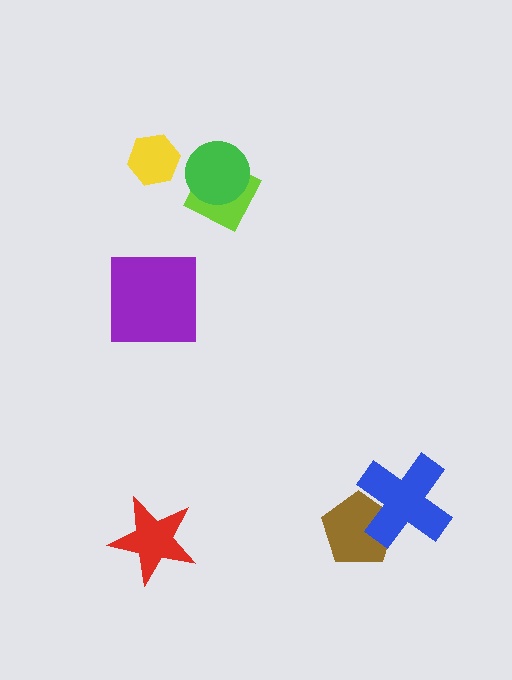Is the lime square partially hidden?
Yes, it is partially covered by another shape.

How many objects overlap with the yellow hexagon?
0 objects overlap with the yellow hexagon.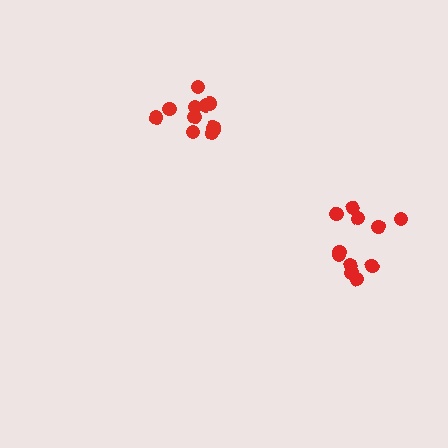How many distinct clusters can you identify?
There are 2 distinct clusters.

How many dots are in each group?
Group 1: 11 dots, Group 2: 11 dots (22 total).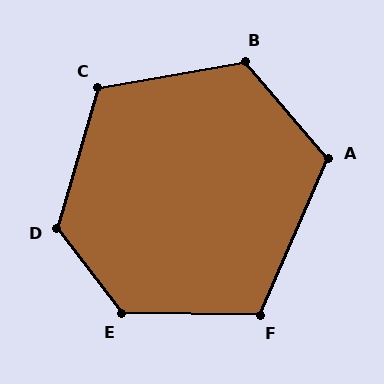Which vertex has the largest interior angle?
E, at approximately 128 degrees.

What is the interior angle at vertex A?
Approximately 116 degrees (obtuse).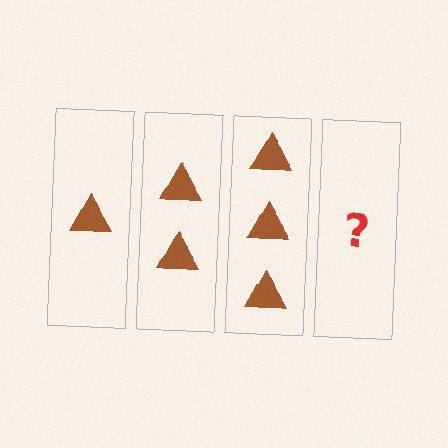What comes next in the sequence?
The next element should be 4 triangles.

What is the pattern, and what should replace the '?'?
The pattern is that each step adds one more triangle. The '?' should be 4 triangles.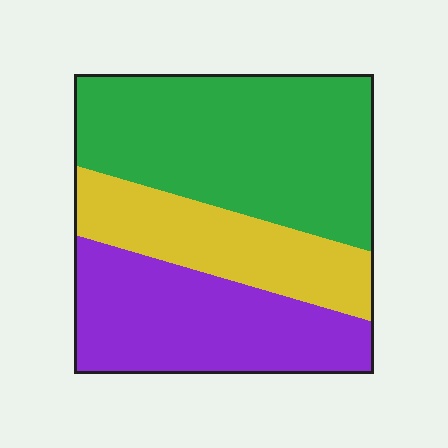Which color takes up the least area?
Yellow, at roughly 25%.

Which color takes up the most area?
Green, at roughly 45%.